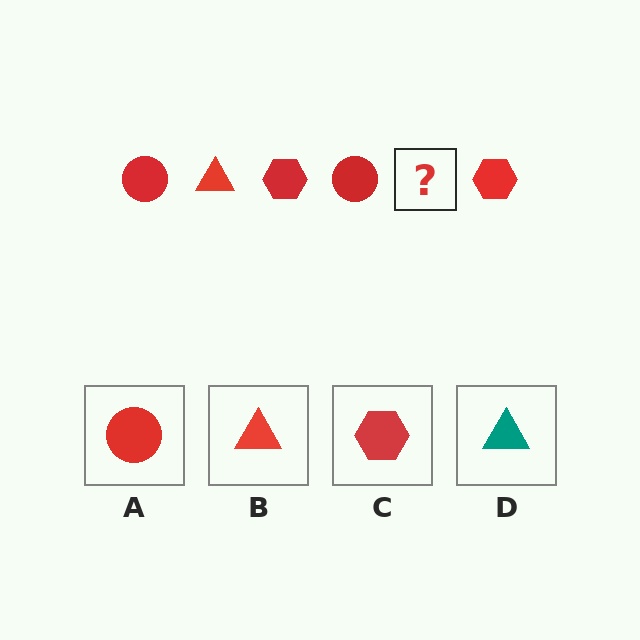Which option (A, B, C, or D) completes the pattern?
B.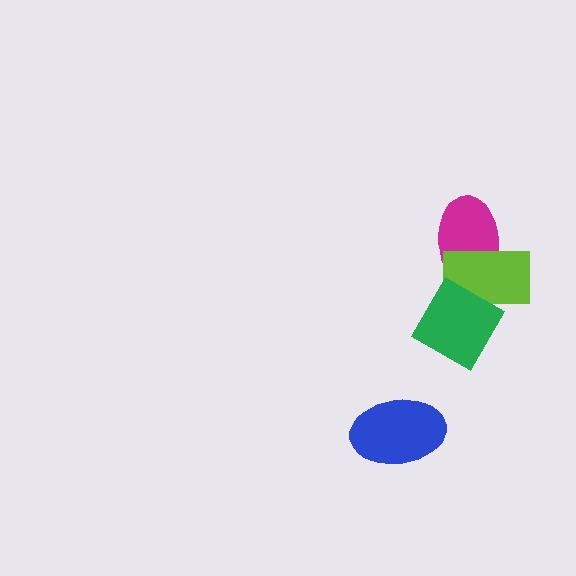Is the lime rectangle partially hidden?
Yes, it is partially covered by another shape.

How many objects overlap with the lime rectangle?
2 objects overlap with the lime rectangle.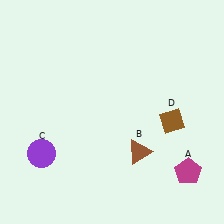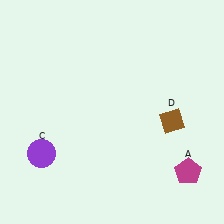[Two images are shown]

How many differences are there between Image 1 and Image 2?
There is 1 difference between the two images.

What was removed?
The brown triangle (B) was removed in Image 2.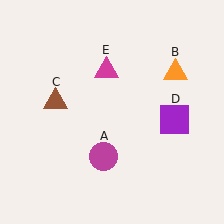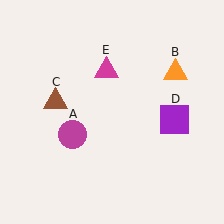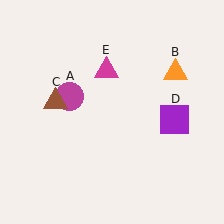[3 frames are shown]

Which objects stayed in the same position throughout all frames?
Orange triangle (object B) and brown triangle (object C) and purple square (object D) and magenta triangle (object E) remained stationary.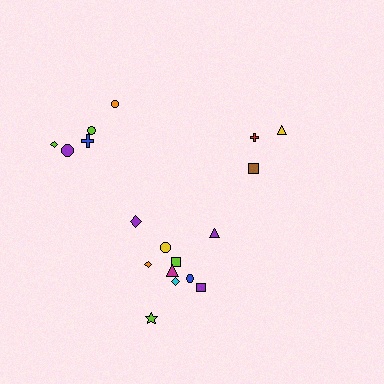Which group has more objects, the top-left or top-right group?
The top-left group.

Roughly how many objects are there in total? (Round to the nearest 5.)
Roughly 20 objects in total.